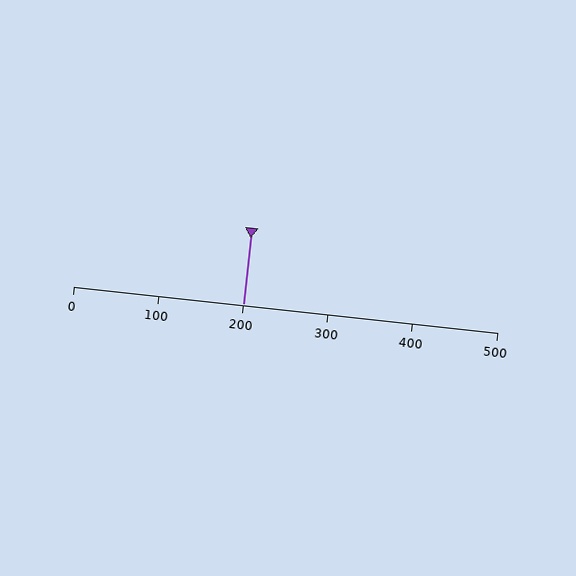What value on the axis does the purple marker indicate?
The marker indicates approximately 200.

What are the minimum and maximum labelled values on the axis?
The axis runs from 0 to 500.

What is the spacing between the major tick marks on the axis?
The major ticks are spaced 100 apart.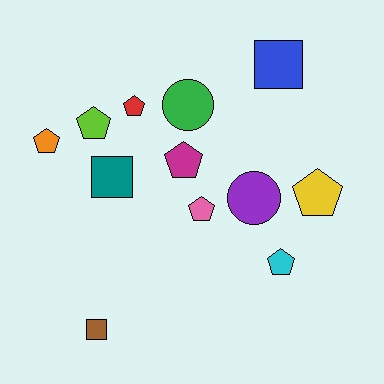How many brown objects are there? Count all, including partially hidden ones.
There is 1 brown object.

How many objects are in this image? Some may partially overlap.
There are 12 objects.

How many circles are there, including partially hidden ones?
There are 2 circles.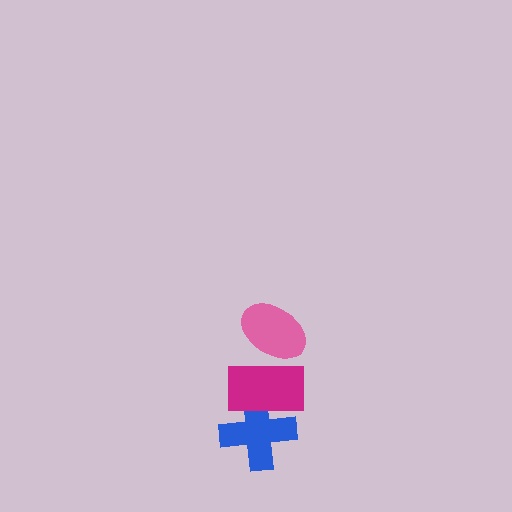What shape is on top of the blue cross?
The magenta rectangle is on top of the blue cross.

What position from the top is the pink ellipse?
The pink ellipse is 1st from the top.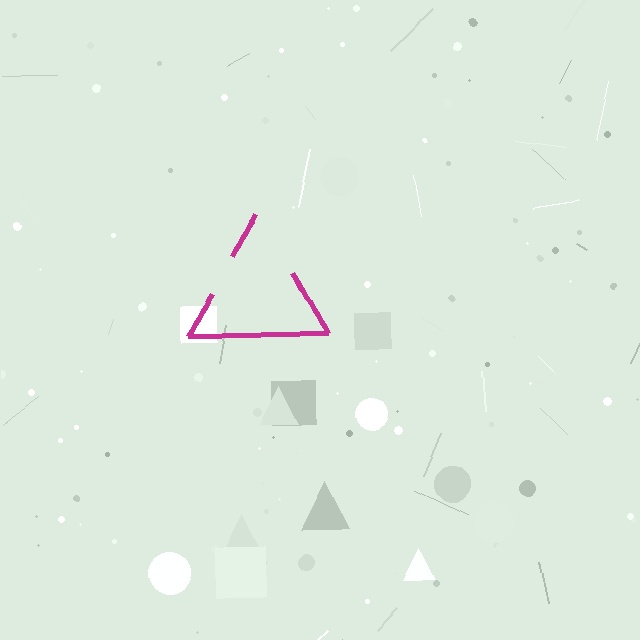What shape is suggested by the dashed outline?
The dashed outline suggests a triangle.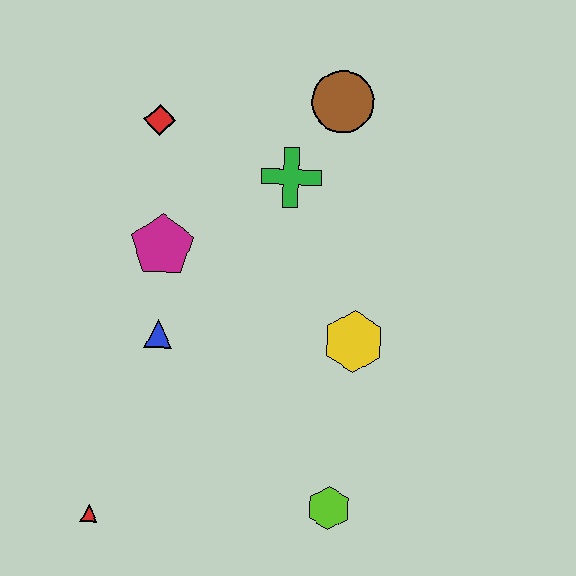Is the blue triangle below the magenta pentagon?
Yes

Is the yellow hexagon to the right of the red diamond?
Yes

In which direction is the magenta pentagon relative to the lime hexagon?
The magenta pentagon is above the lime hexagon.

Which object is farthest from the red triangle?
The brown circle is farthest from the red triangle.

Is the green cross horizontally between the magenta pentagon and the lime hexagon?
Yes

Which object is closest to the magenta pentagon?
The blue triangle is closest to the magenta pentagon.